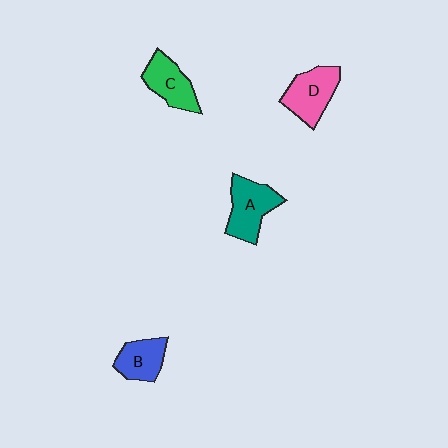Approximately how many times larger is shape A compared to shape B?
Approximately 1.3 times.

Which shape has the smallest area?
Shape B (blue).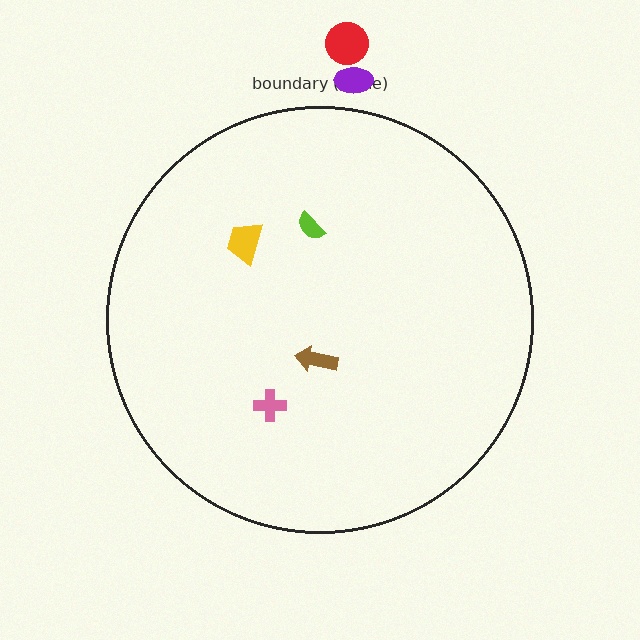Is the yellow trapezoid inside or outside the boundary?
Inside.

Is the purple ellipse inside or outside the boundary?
Outside.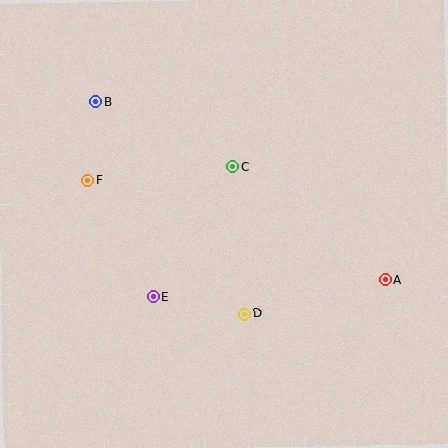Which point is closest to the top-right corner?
Point C is closest to the top-right corner.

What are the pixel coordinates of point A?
Point A is at (385, 280).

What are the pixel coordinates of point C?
Point C is at (233, 166).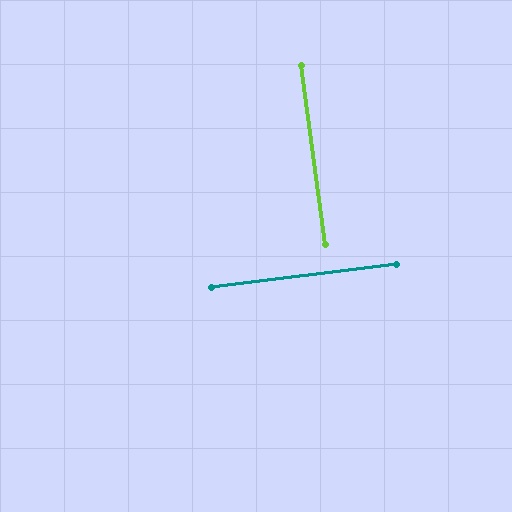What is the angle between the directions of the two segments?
Approximately 89 degrees.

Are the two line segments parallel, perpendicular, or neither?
Perpendicular — they meet at approximately 89°.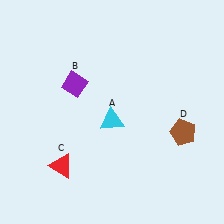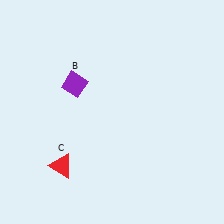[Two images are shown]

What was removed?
The cyan triangle (A), the brown pentagon (D) were removed in Image 2.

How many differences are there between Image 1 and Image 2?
There are 2 differences between the two images.